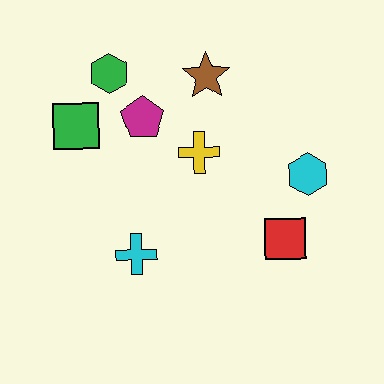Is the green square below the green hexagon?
Yes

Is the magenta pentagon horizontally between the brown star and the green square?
Yes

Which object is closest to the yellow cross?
The magenta pentagon is closest to the yellow cross.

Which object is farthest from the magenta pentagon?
The red square is farthest from the magenta pentagon.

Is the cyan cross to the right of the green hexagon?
Yes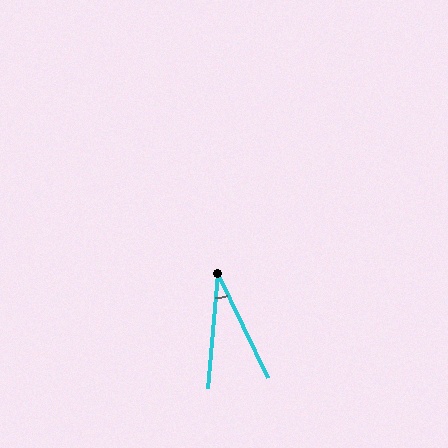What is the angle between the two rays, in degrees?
Approximately 31 degrees.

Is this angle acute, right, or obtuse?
It is acute.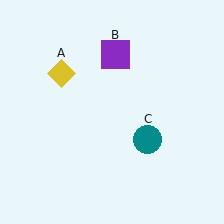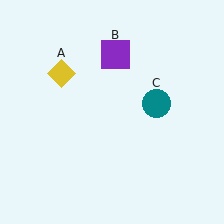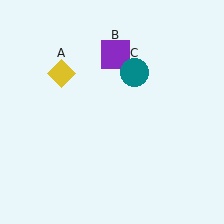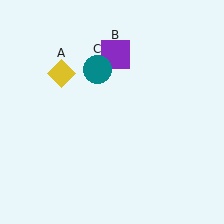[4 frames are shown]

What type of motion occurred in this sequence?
The teal circle (object C) rotated counterclockwise around the center of the scene.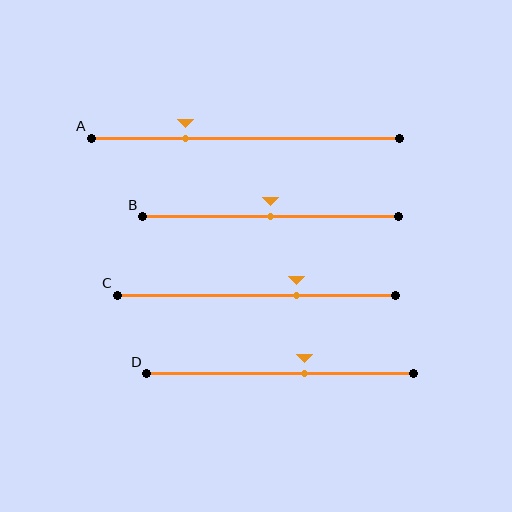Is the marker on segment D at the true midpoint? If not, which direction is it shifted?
No, the marker on segment D is shifted to the right by about 9% of the segment length.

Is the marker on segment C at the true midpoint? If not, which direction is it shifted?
No, the marker on segment C is shifted to the right by about 14% of the segment length.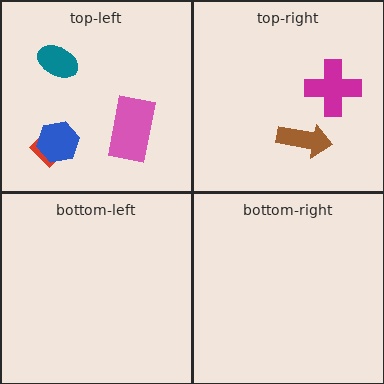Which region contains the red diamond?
The top-left region.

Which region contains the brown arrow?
The top-right region.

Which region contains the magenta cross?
The top-right region.